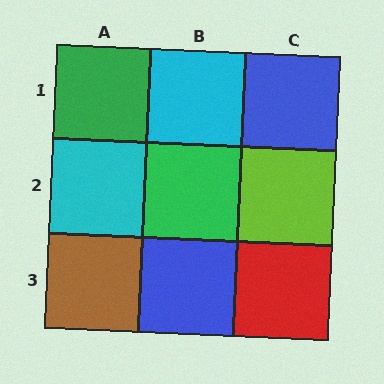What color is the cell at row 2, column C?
Lime.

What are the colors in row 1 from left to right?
Green, cyan, blue.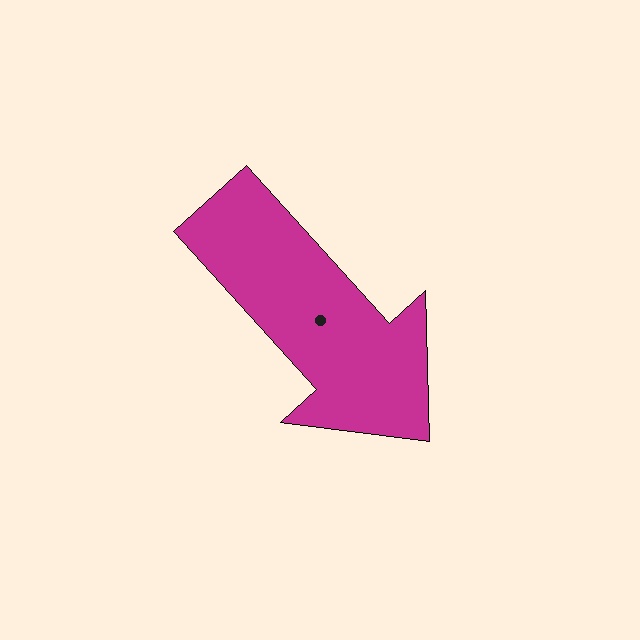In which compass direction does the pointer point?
Southeast.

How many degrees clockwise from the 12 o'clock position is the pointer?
Approximately 138 degrees.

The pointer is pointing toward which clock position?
Roughly 5 o'clock.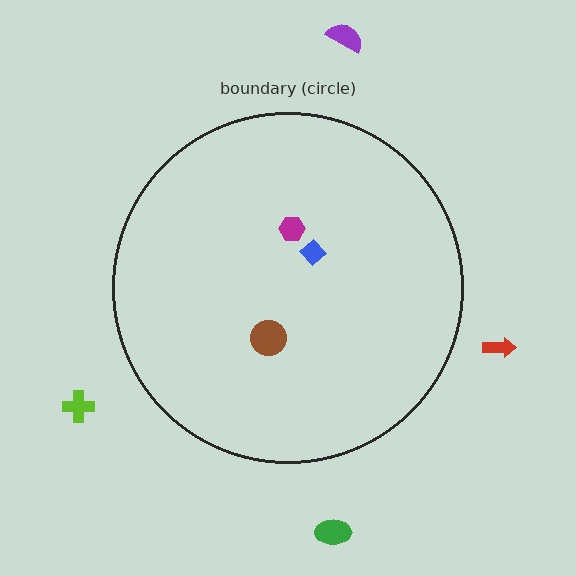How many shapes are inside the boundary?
3 inside, 4 outside.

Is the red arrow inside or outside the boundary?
Outside.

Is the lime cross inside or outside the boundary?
Outside.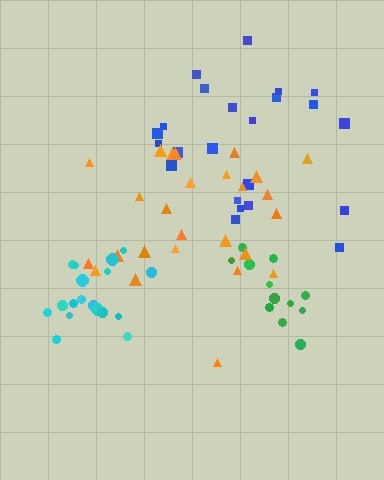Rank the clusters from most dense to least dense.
cyan, green, orange, blue.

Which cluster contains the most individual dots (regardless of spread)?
Orange (26).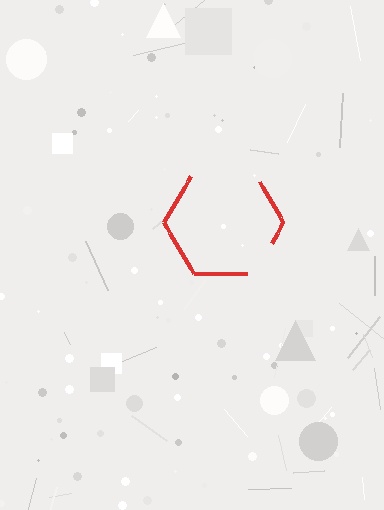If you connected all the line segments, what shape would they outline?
They would outline a hexagon.